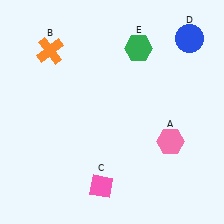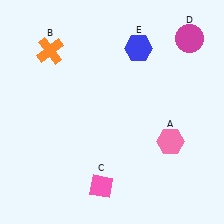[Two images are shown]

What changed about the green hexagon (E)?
In Image 1, E is green. In Image 2, it changed to blue.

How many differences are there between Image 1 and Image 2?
There are 2 differences between the two images.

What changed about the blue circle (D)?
In Image 1, D is blue. In Image 2, it changed to magenta.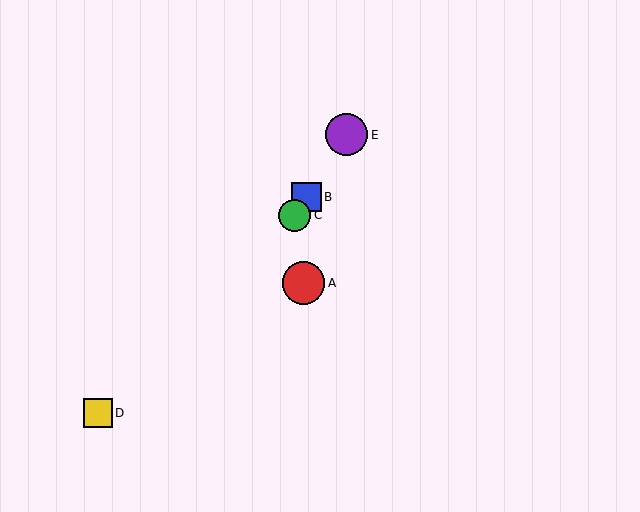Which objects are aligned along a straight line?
Objects B, C, E are aligned along a straight line.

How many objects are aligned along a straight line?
3 objects (B, C, E) are aligned along a straight line.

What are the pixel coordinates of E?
Object E is at (347, 135).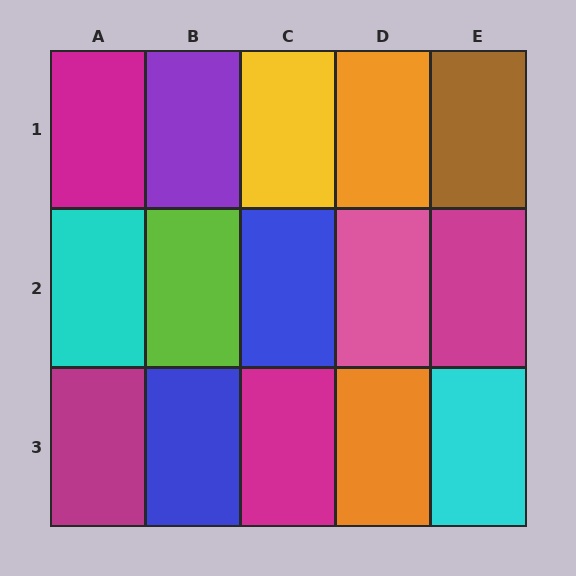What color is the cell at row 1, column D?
Orange.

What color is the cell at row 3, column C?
Magenta.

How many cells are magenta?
4 cells are magenta.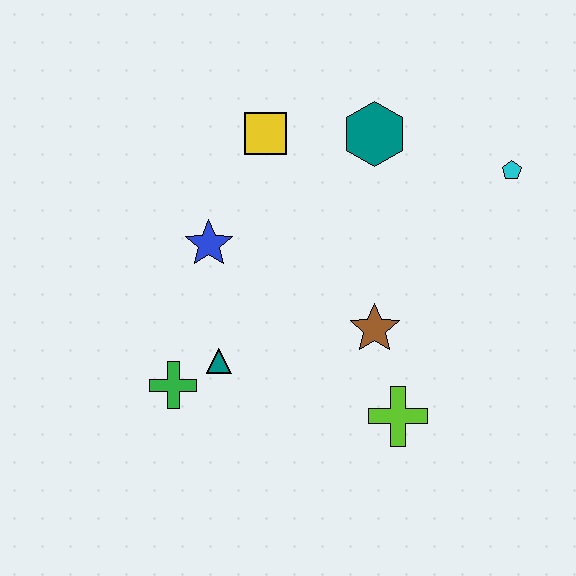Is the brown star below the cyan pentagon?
Yes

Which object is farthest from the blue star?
The cyan pentagon is farthest from the blue star.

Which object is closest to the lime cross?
The brown star is closest to the lime cross.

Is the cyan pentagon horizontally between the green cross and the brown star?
No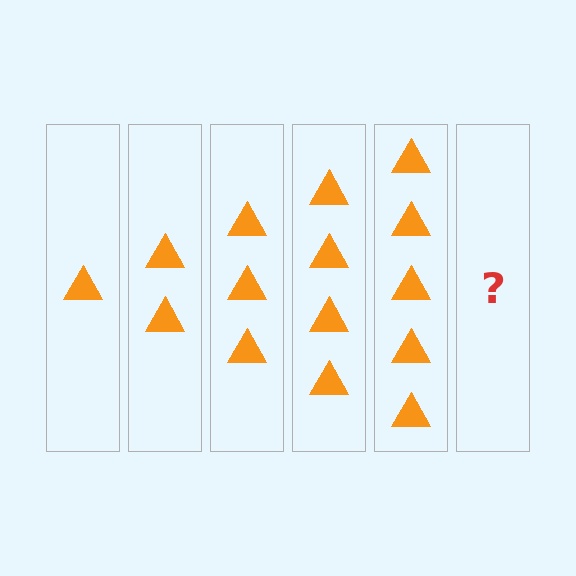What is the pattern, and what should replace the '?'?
The pattern is that each step adds one more triangle. The '?' should be 6 triangles.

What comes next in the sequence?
The next element should be 6 triangles.